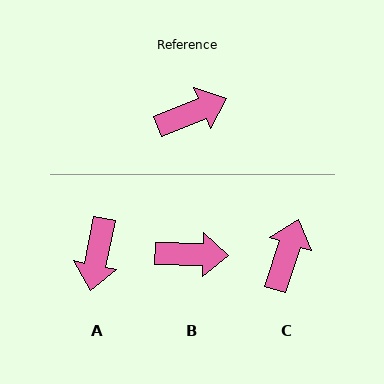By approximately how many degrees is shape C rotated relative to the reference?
Approximately 50 degrees counter-clockwise.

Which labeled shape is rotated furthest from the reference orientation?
A, about 123 degrees away.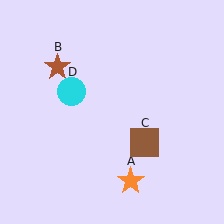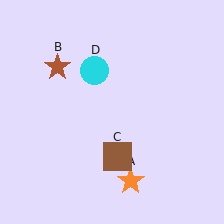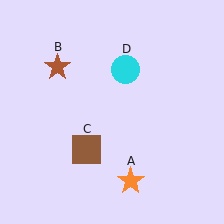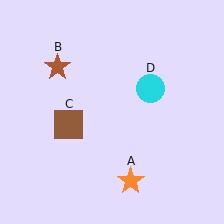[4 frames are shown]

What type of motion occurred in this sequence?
The brown square (object C), cyan circle (object D) rotated clockwise around the center of the scene.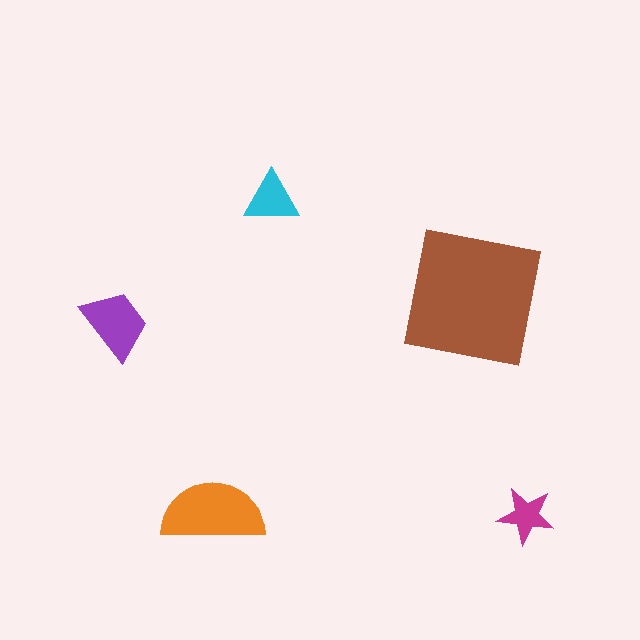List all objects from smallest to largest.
The magenta star, the cyan triangle, the purple trapezoid, the orange semicircle, the brown square.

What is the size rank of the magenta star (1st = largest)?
5th.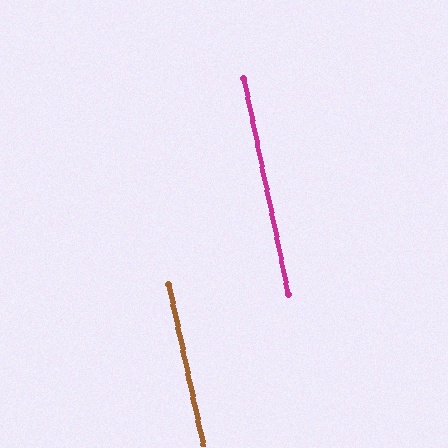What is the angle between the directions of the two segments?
Approximately 1 degree.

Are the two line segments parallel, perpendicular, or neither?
Parallel — their directions differ by only 0.7°.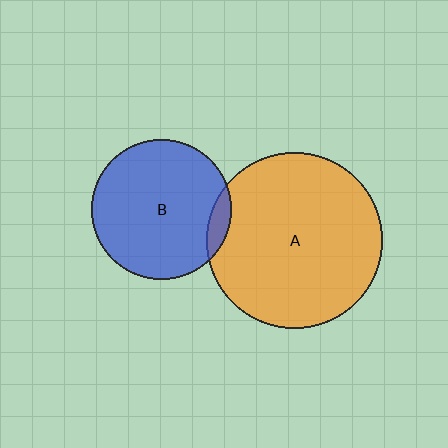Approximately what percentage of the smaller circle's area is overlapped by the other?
Approximately 10%.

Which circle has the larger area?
Circle A (orange).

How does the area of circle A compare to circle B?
Approximately 1.6 times.